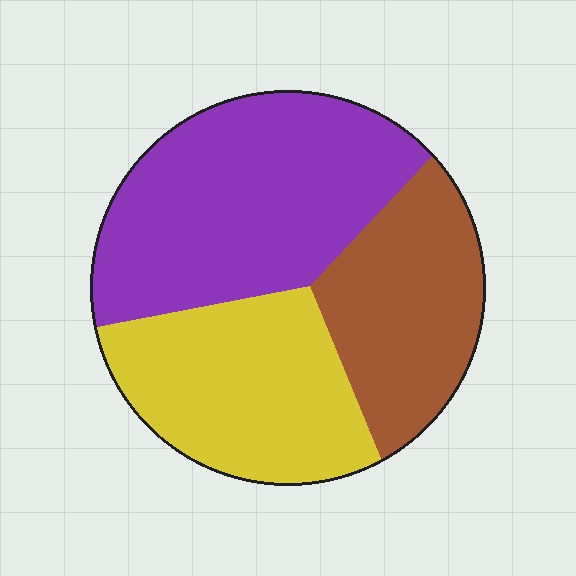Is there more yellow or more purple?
Purple.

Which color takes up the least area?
Brown, at roughly 25%.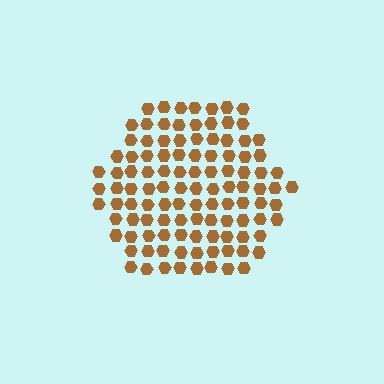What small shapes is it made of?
It is made of small hexagons.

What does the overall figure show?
The overall figure shows a hexagon.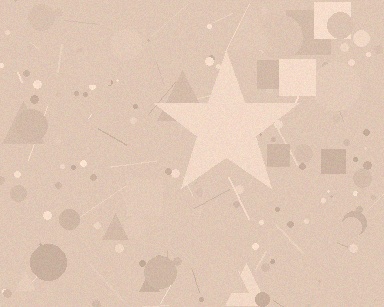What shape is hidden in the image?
A star is hidden in the image.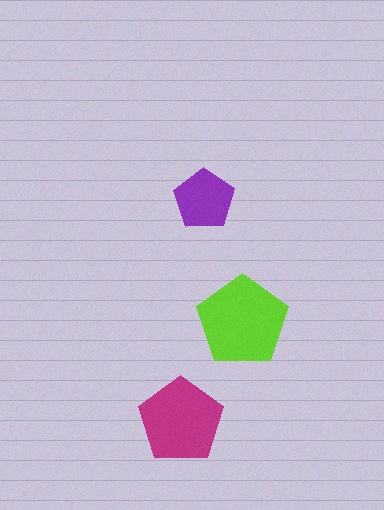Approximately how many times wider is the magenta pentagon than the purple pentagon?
About 1.5 times wider.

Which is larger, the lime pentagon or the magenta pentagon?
The lime one.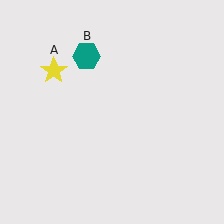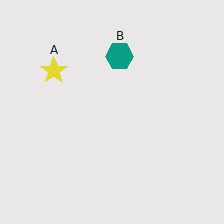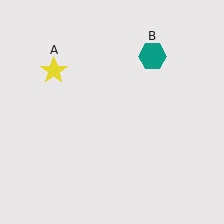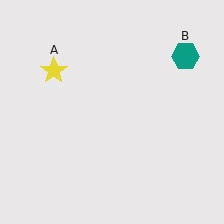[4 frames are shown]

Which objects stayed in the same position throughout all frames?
Yellow star (object A) remained stationary.